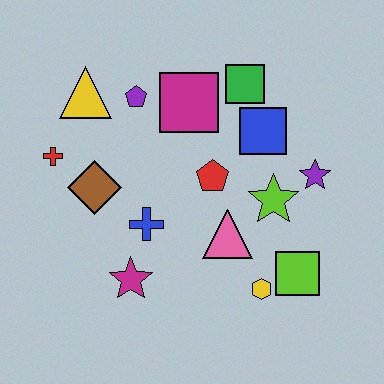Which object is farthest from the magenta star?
The green square is farthest from the magenta star.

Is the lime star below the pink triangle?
No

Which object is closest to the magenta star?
The blue cross is closest to the magenta star.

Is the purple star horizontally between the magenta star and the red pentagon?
No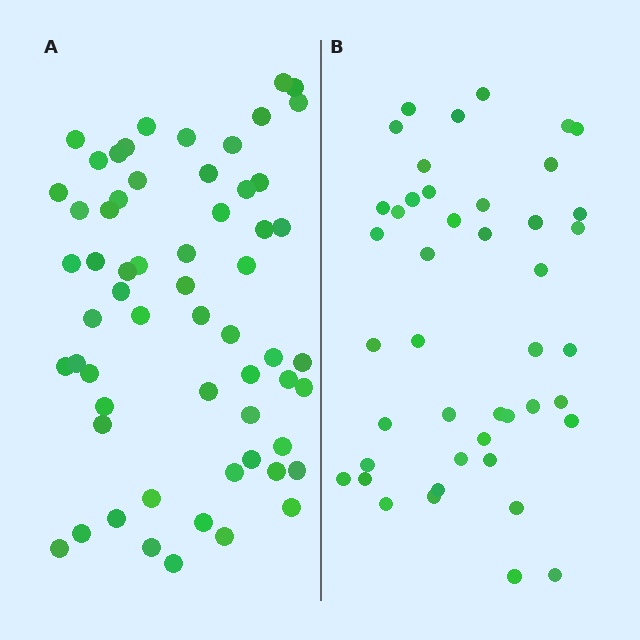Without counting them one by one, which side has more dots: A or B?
Region A (the left region) has more dots.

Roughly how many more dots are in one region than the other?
Region A has approximately 15 more dots than region B.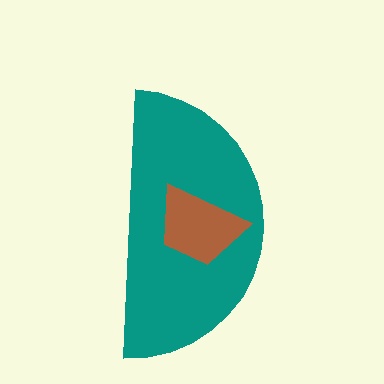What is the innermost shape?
The brown trapezoid.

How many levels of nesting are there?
2.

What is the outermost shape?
The teal semicircle.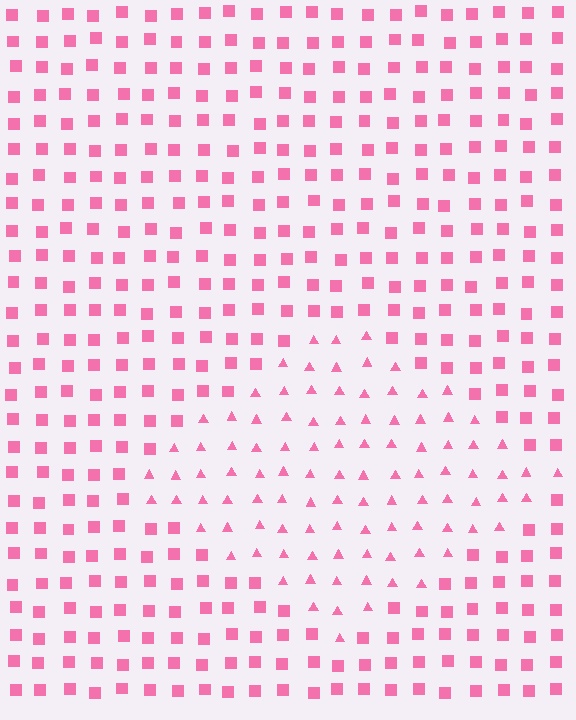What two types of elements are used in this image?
The image uses triangles inside the diamond region and squares outside it.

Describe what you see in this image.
The image is filled with small pink elements arranged in a uniform grid. A diamond-shaped region contains triangles, while the surrounding area contains squares. The boundary is defined purely by the change in element shape.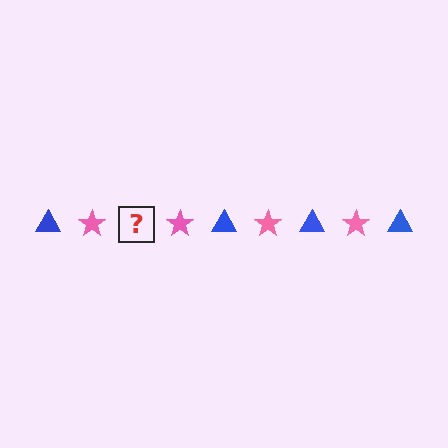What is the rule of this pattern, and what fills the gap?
The rule is that the pattern alternates between blue triangle and pink star. The gap should be filled with a blue triangle.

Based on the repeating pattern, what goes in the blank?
The blank should be a blue triangle.